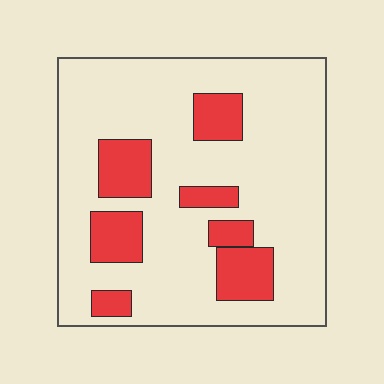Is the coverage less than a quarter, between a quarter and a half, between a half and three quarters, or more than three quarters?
Less than a quarter.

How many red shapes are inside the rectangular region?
7.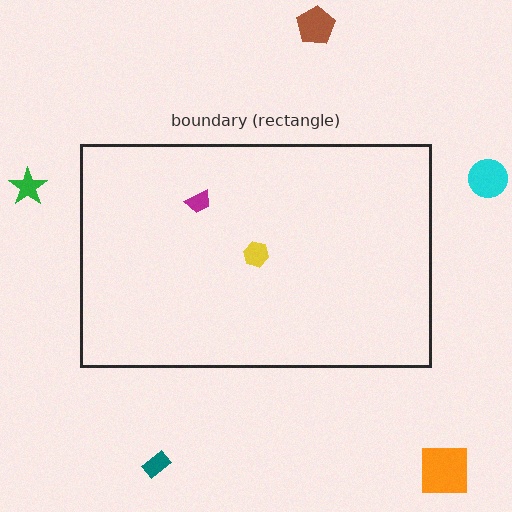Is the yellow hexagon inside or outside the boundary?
Inside.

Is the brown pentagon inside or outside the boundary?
Outside.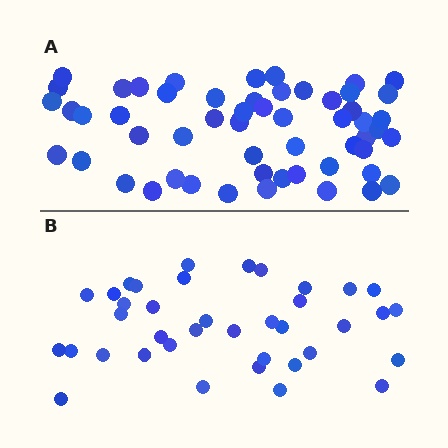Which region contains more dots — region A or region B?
Region A (the top region) has more dots.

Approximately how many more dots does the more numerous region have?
Region A has approximately 15 more dots than region B.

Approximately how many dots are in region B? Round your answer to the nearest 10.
About 40 dots. (The exact count is 38, which rounds to 40.)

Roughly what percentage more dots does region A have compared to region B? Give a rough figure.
About 45% more.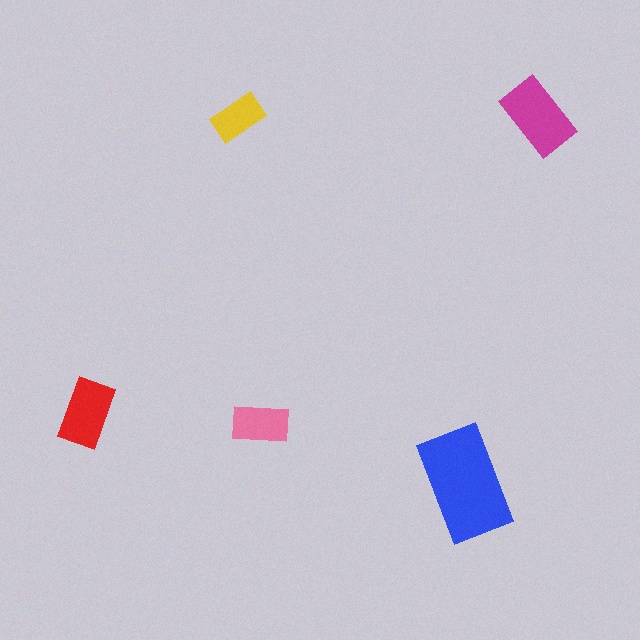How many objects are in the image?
There are 5 objects in the image.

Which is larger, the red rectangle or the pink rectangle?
The red one.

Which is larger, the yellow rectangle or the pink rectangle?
The pink one.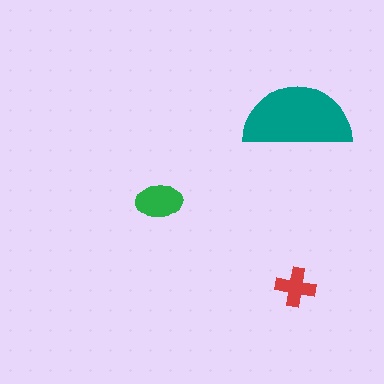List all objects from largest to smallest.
The teal semicircle, the green ellipse, the red cross.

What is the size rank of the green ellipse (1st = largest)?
2nd.